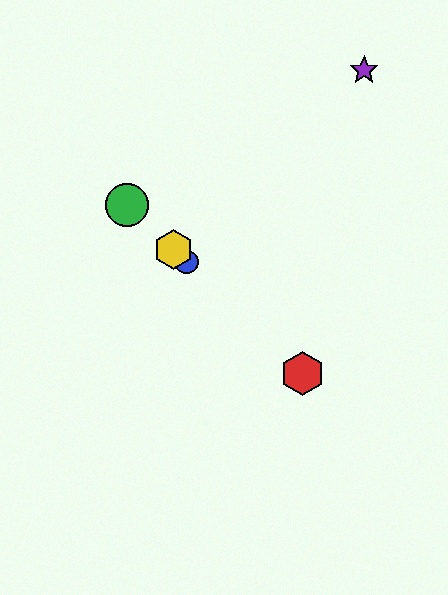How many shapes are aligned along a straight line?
4 shapes (the red hexagon, the blue circle, the green circle, the yellow hexagon) are aligned along a straight line.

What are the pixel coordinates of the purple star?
The purple star is at (364, 70).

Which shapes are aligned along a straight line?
The red hexagon, the blue circle, the green circle, the yellow hexagon are aligned along a straight line.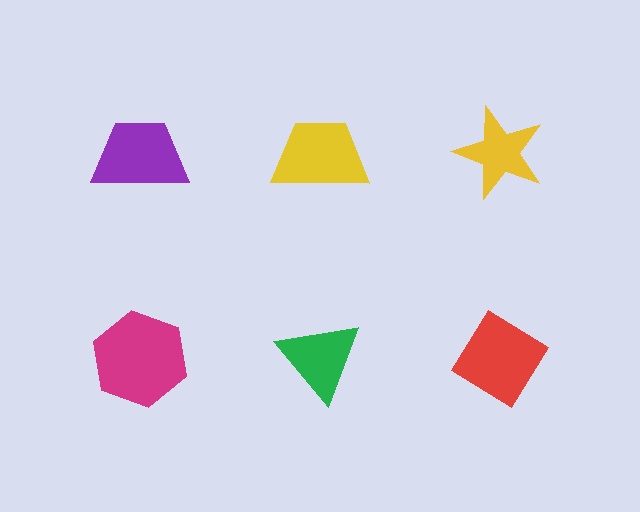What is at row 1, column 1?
A purple trapezoid.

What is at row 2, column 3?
A red diamond.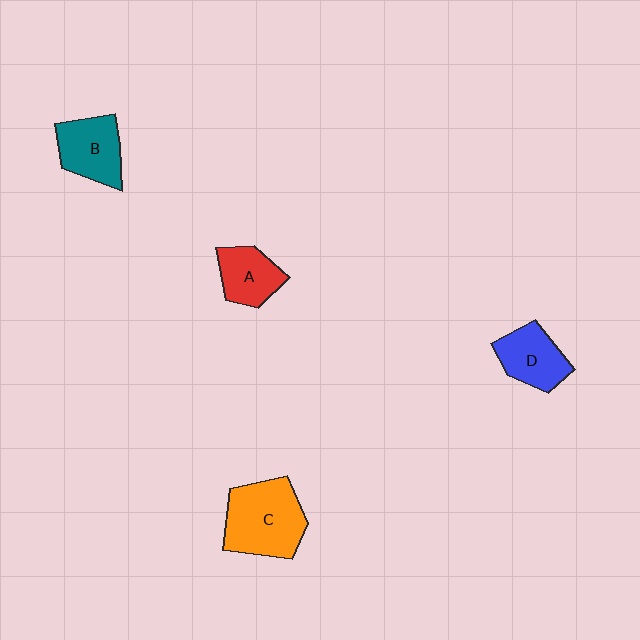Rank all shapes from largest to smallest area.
From largest to smallest: C (orange), B (teal), D (blue), A (red).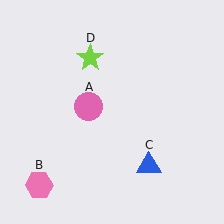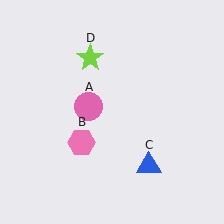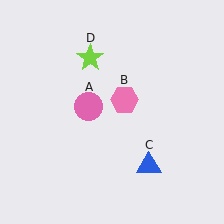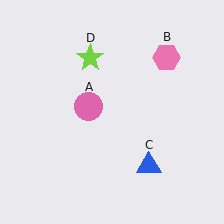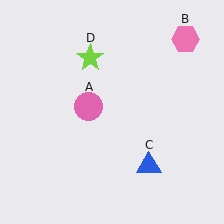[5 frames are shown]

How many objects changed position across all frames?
1 object changed position: pink hexagon (object B).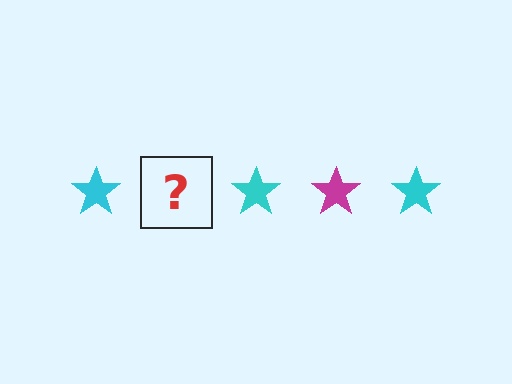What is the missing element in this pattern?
The missing element is a magenta star.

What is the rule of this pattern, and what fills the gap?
The rule is that the pattern cycles through cyan, magenta stars. The gap should be filled with a magenta star.